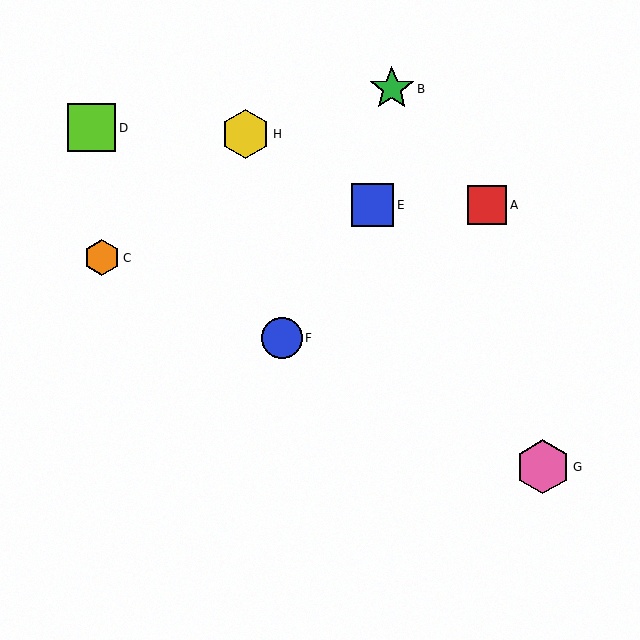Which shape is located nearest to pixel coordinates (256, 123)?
The yellow hexagon (labeled H) at (246, 134) is nearest to that location.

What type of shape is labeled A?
Shape A is a red square.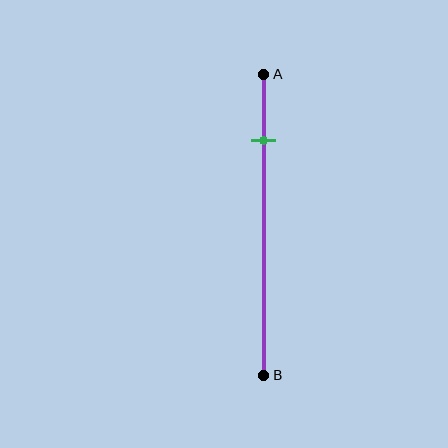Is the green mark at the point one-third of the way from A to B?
No, the mark is at about 20% from A, not at the 33% one-third point.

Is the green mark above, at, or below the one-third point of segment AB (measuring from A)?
The green mark is above the one-third point of segment AB.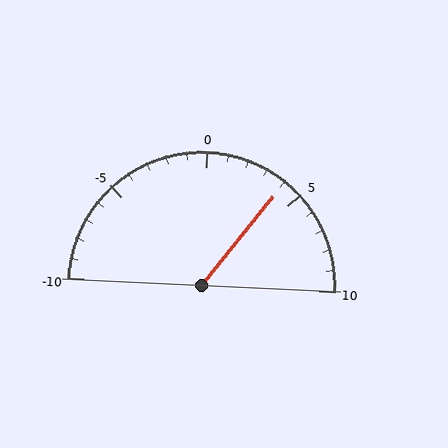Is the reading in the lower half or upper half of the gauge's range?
The reading is in the upper half of the range (-10 to 10).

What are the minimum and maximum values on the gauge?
The gauge ranges from -10 to 10.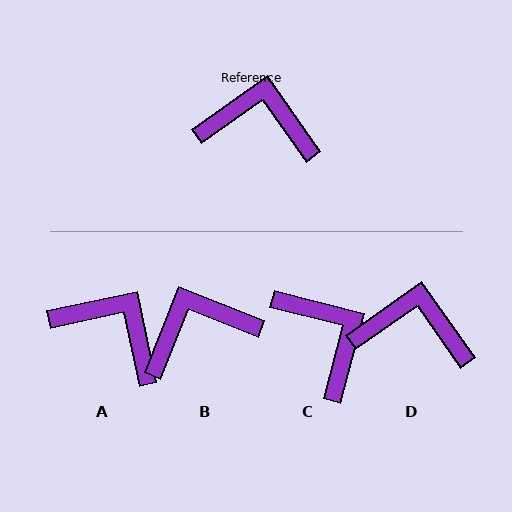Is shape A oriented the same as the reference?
No, it is off by about 23 degrees.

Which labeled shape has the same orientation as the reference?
D.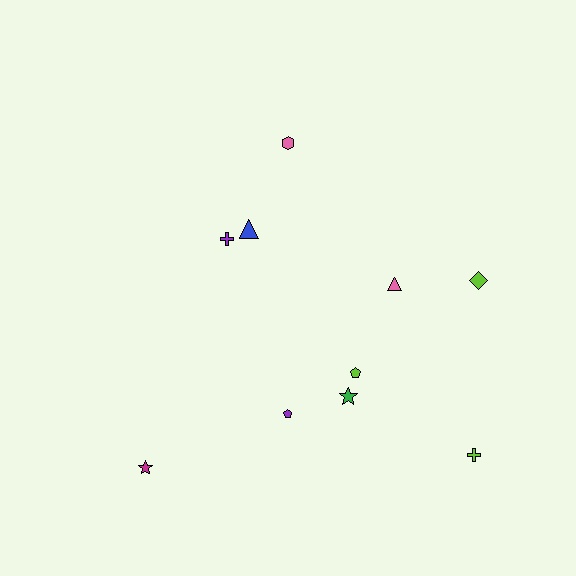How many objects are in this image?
There are 10 objects.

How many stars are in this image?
There are 2 stars.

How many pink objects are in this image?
There are 2 pink objects.